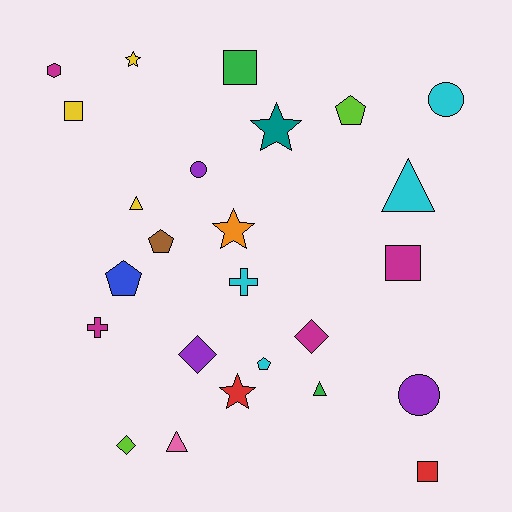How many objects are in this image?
There are 25 objects.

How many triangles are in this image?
There are 4 triangles.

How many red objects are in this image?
There are 2 red objects.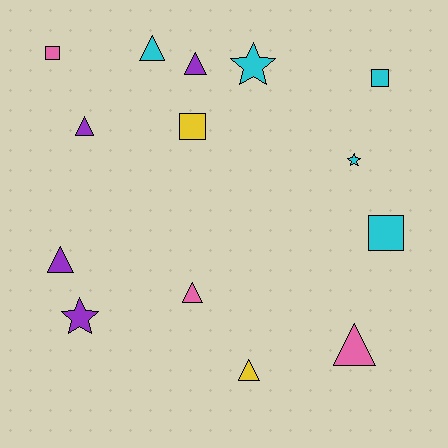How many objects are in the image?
There are 14 objects.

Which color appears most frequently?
Cyan, with 5 objects.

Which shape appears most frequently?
Triangle, with 7 objects.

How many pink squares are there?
There is 1 pink square.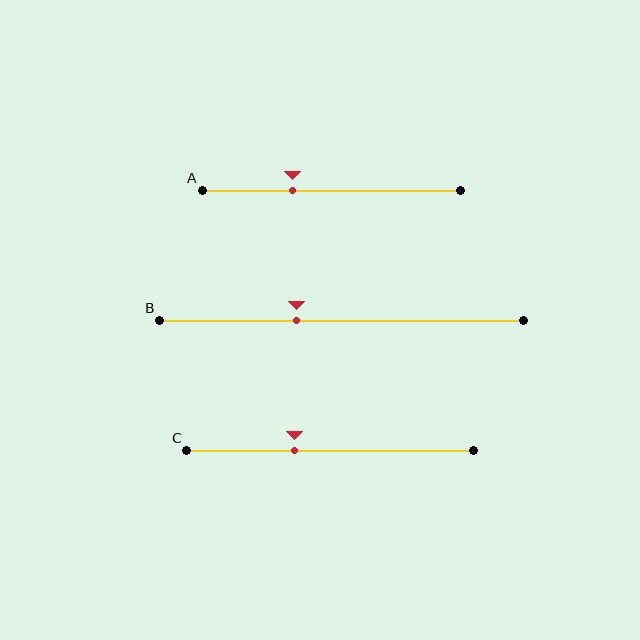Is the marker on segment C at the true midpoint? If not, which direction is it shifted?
No, the marker on segment C is shifted to the left by about 12% of the segment length.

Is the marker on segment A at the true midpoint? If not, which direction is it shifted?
No, the marker on segment A is shifted to the left by about 15% of the segment length.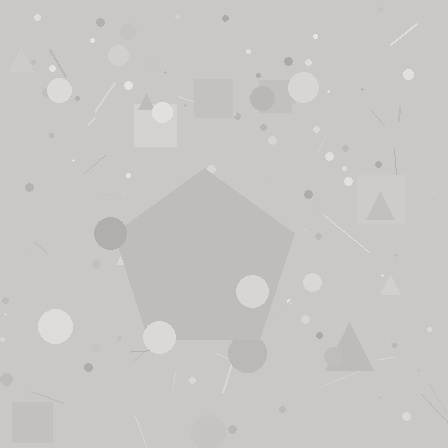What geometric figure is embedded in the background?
A pentagon is embedded in the background.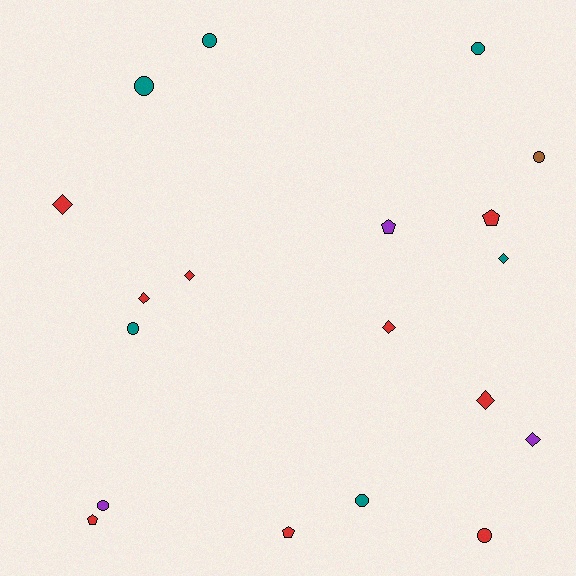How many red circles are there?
There is 1 red circle.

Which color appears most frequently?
Red, with 9 objects.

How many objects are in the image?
There are 19 objects.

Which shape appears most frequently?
Circle, with 8 objects.